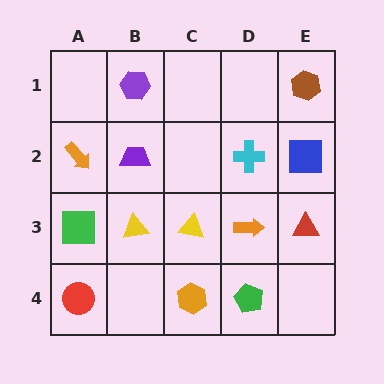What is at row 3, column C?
A yellow triangle.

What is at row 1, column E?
A brown hexagon.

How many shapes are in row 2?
4 shapes.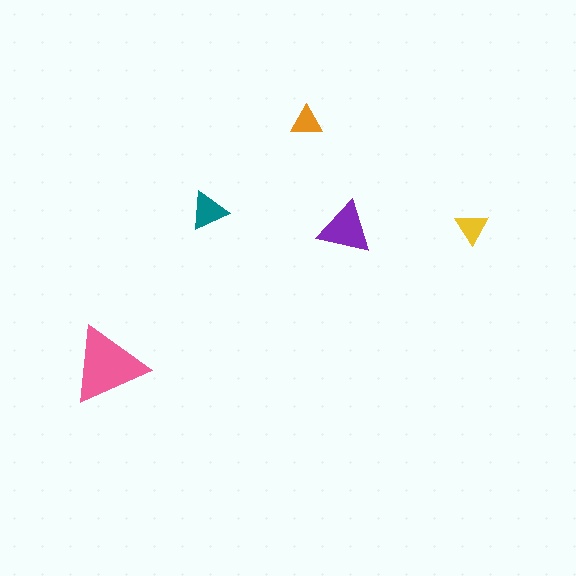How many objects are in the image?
There are 5 objects in the image.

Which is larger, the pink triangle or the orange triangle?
The pink one.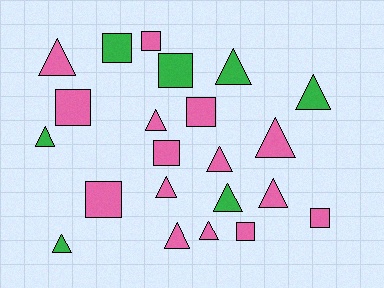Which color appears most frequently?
Pink, with 15 objects.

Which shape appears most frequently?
Triangle, with 13 objects.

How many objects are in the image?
There are 22 objects.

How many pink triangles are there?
There are 8 pink triangles.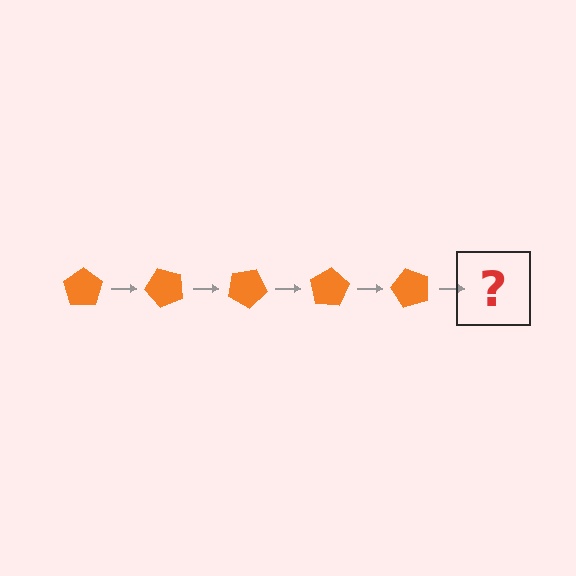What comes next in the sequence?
The next element should be an orange pentagon rotated 250 degrees.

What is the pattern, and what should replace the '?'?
The pattern is that the pentagon rotates 50 degrees each step. The '?' should be an orange pentagon rotated 250 degrees.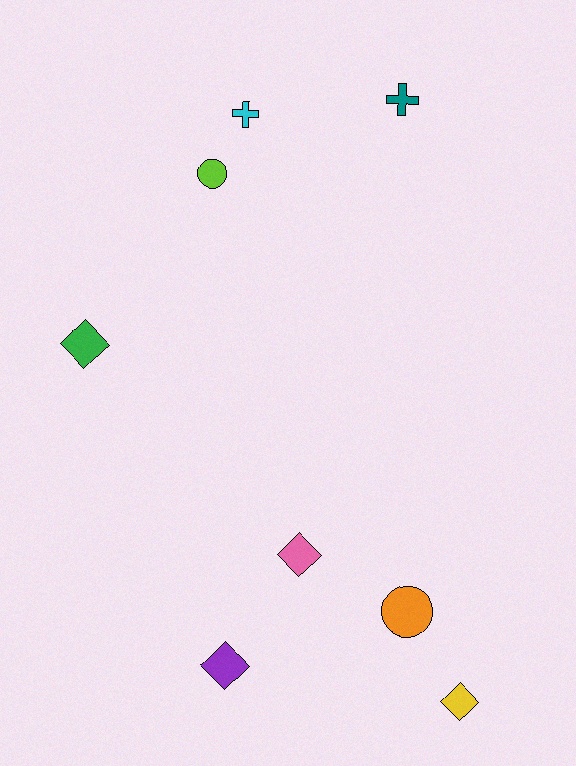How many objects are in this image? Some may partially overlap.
There are 8 objects.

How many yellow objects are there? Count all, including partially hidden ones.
There is 1 yellow object.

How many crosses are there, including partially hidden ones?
There are 2 crosses.